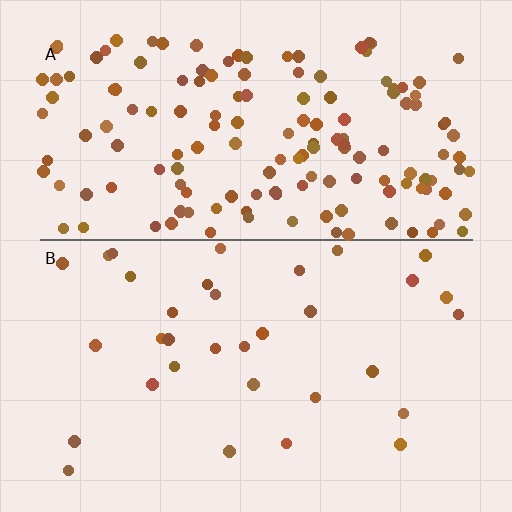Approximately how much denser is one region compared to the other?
Approximately 4.7× — region A over region B.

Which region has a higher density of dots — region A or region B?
A (the top).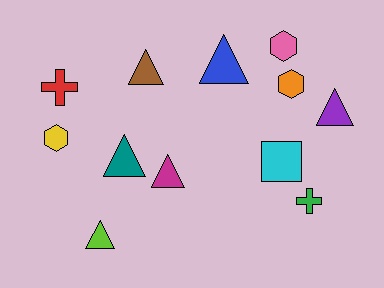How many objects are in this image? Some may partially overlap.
There are 12 objects.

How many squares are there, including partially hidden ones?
There is 1 square.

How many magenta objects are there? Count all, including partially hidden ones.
There is 1 magenta object.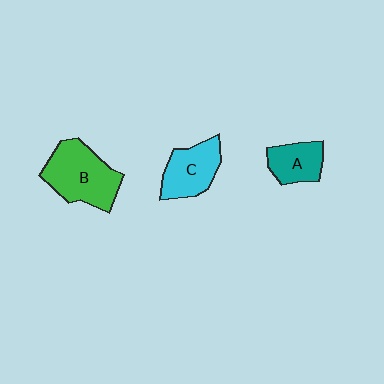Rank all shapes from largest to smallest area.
From largest to smallest: B (green), C (cyan), A (teal).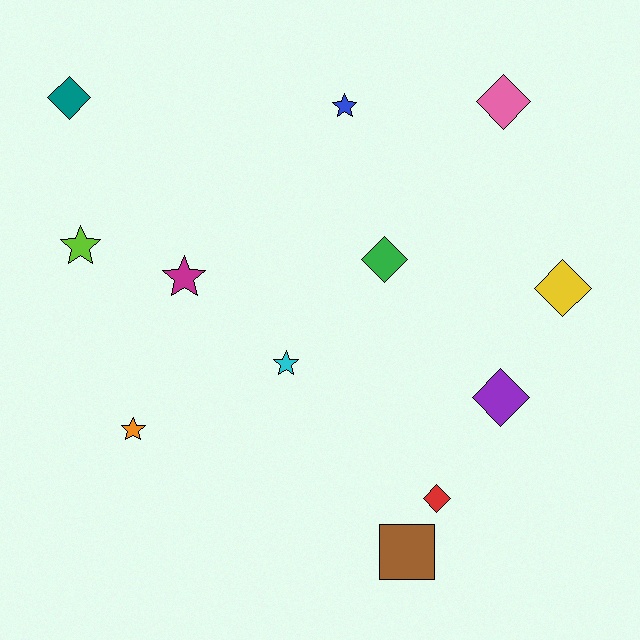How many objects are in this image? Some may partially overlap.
There are 12 objects.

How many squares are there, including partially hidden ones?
There is 1 square.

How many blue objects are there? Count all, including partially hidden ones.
There is 1 blue object.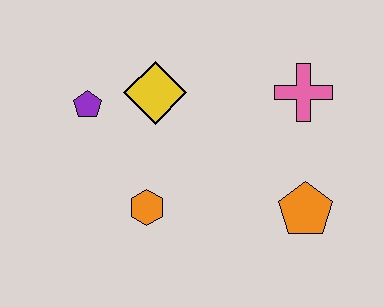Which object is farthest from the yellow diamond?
The orange pentagon is farthest from the yellow diamond.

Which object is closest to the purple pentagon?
The yellow diamond is closest to the purple pentagon.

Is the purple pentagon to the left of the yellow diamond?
Yes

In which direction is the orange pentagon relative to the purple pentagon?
The orange pentagon is to the right of the purple pentagon.